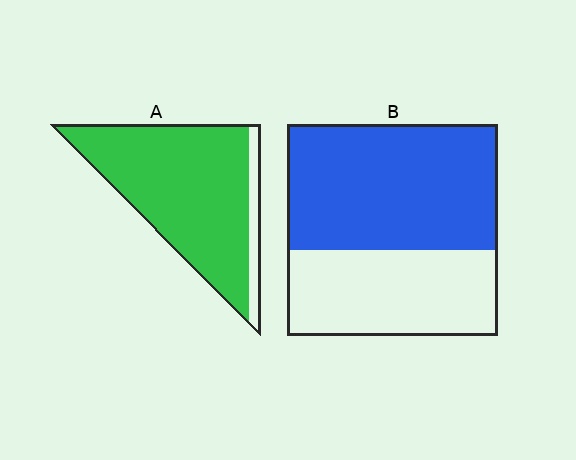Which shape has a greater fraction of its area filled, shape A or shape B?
Shape A.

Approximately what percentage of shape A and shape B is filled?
A is approximately 90% and B is approximately 60%.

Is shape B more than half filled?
Yes.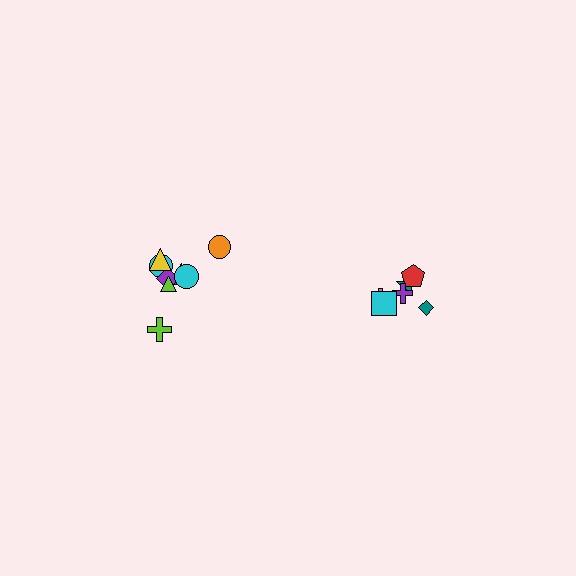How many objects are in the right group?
There are 6 objects.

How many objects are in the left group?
There are 8 objects.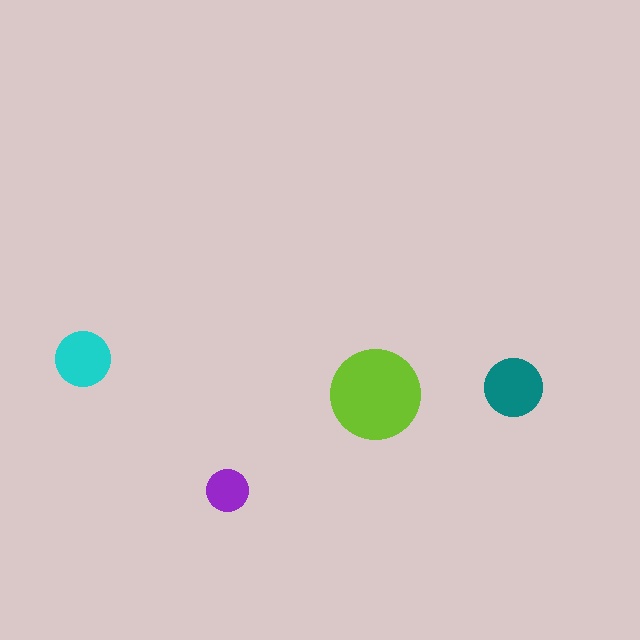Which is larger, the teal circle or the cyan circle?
The teal one.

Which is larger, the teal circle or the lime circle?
The lime one.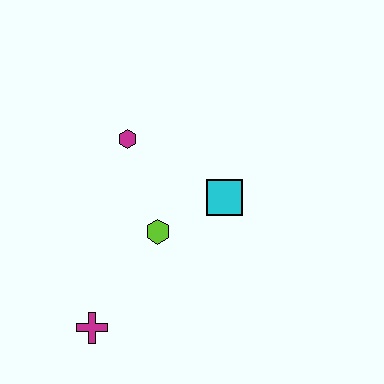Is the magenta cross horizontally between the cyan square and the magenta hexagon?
No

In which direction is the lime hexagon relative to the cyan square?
The lime hexagon is to the left of the cyan square.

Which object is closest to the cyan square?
The lime hexagon is closest to the cyan square.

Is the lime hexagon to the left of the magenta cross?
No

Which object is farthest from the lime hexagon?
The magenta cross is farthest from the lime hexagon.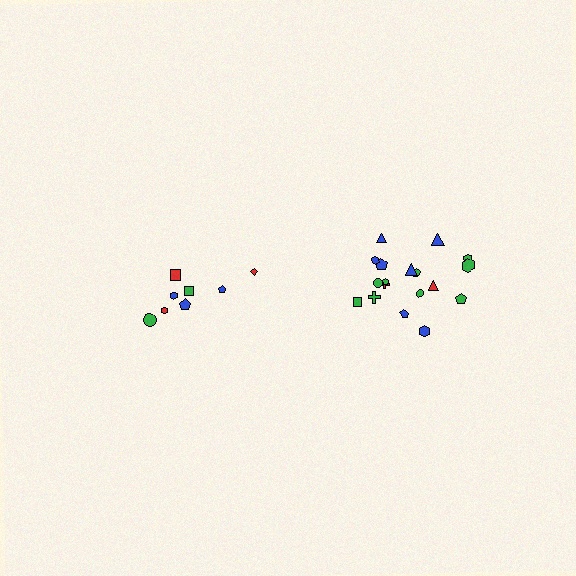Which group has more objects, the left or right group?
The right group.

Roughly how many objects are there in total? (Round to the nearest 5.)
Roughly 25 objects in total.